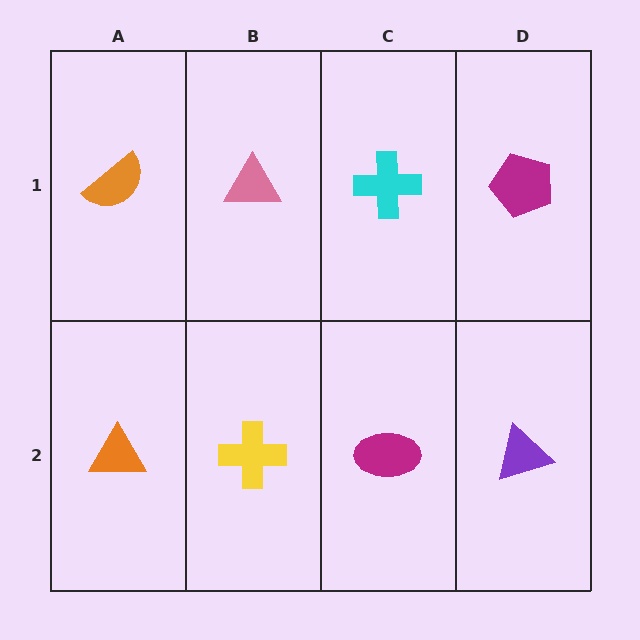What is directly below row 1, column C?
A magenta ellipse.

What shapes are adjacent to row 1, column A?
An orange triangle (row 2, column A), a pink triangle (row 1, column B).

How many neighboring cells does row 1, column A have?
2.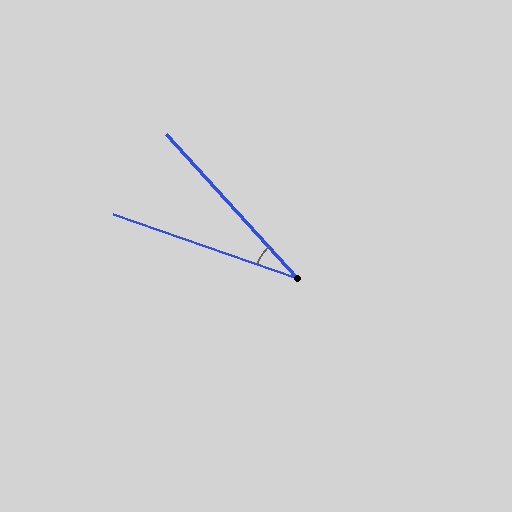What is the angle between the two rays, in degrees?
Approximately 28 degrees.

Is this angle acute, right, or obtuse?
It is acute.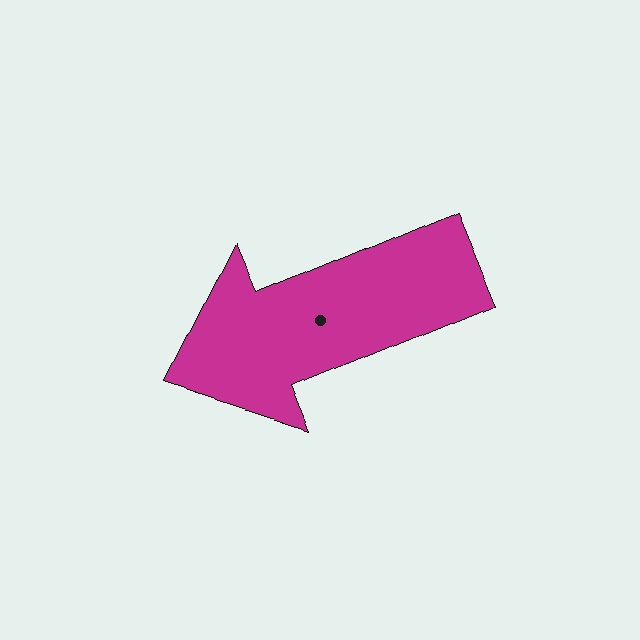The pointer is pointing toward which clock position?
Roughly 8 o'clock.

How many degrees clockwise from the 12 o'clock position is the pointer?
Approximately 247 degrees.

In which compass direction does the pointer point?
Southwest.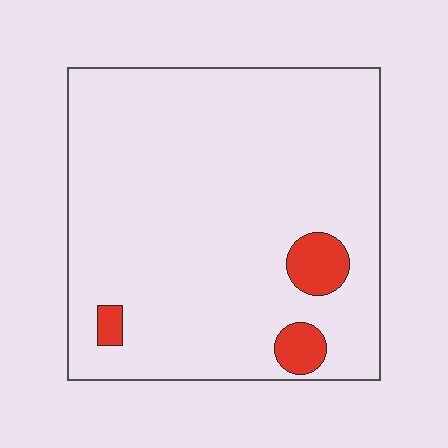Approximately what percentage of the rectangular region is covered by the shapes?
Approximately 5%.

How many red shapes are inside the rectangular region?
3.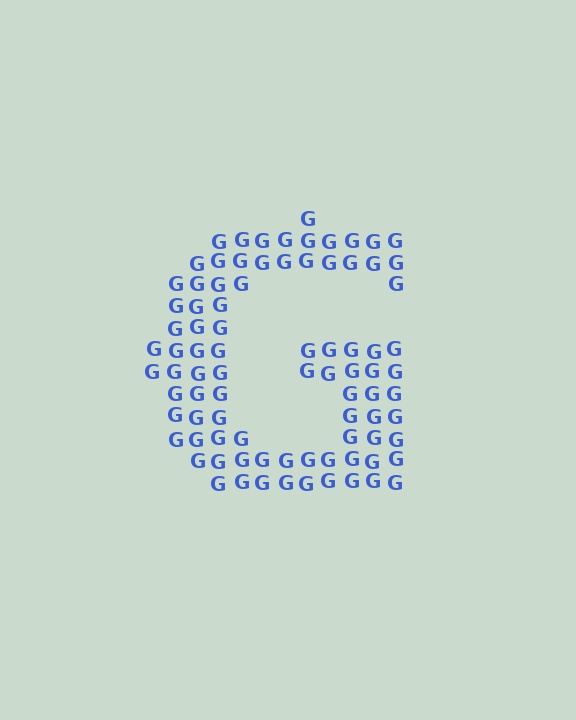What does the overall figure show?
The overall figure shows the letter G.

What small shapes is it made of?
It is made of small letter G's.